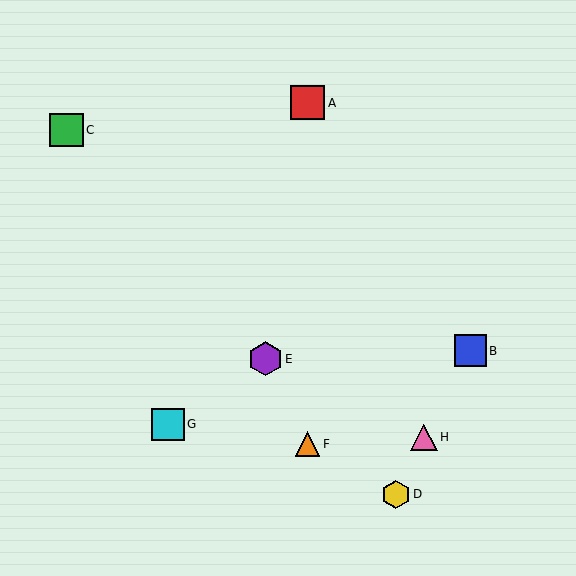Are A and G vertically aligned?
No, A is at x≈308 and G is at x≈168.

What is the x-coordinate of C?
Object C is at x≈67.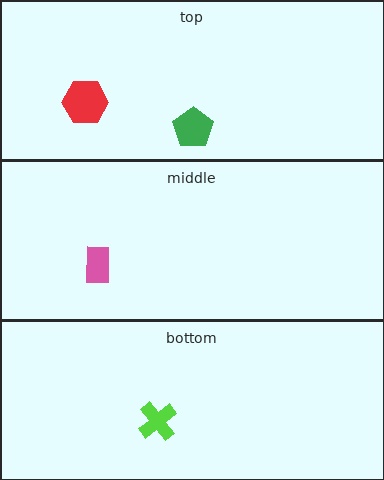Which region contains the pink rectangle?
The middle region.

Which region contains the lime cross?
The bottom region.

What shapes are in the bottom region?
The lime cross.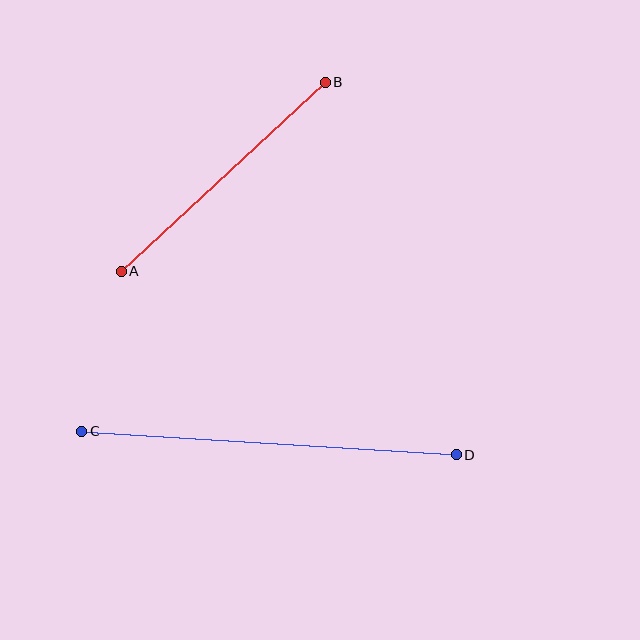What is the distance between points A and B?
The distance is approximately 278 pixels.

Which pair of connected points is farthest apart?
Points C and D are farthest apart.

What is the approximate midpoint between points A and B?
The midpoint is at approximately (223, 177) pixels.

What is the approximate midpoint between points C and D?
The midpoint is at approximately (269, 443) pixels.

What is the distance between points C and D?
The distance is approximately 375 pixels.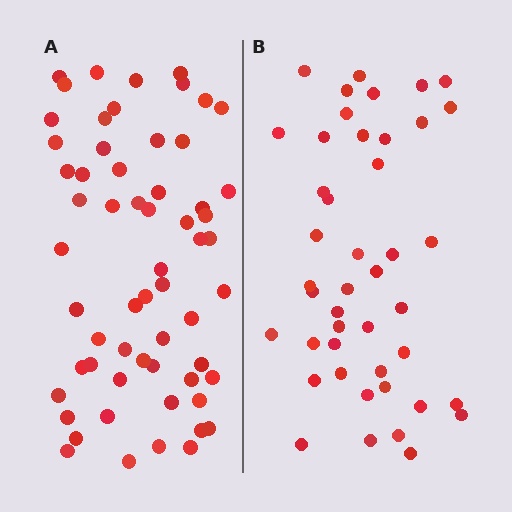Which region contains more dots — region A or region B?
Region A (the left region) has more dots.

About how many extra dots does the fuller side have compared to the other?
Region A has approximately 15 more dots than region B.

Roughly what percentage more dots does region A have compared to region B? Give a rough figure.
About 35% more.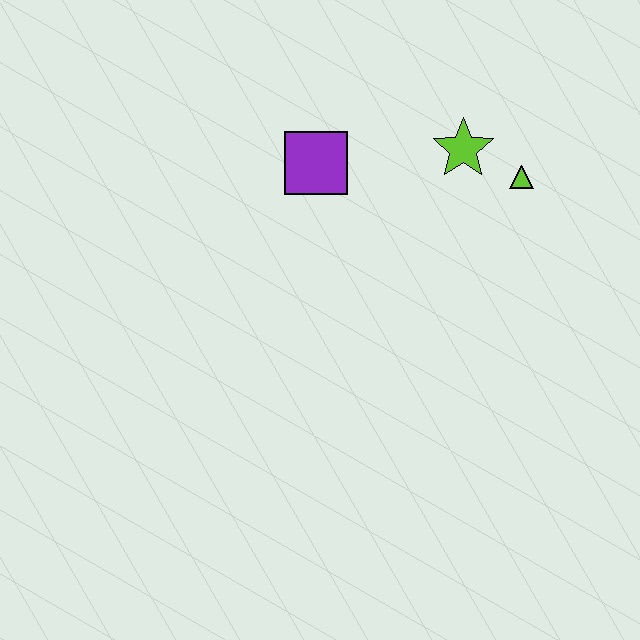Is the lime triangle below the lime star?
Yes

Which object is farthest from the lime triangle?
The purple square is farthest from the lime triangle.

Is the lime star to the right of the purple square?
Yes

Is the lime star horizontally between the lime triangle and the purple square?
Yes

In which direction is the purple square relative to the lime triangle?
The purple square is to the left of the lime triangle.